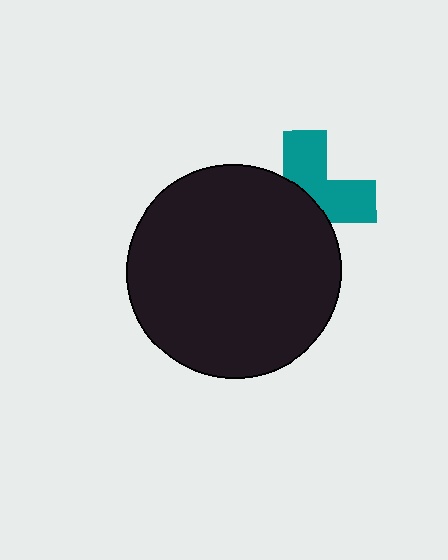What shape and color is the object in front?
The object in front is a black circle.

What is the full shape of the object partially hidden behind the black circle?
The partially hidden object is a teal cross.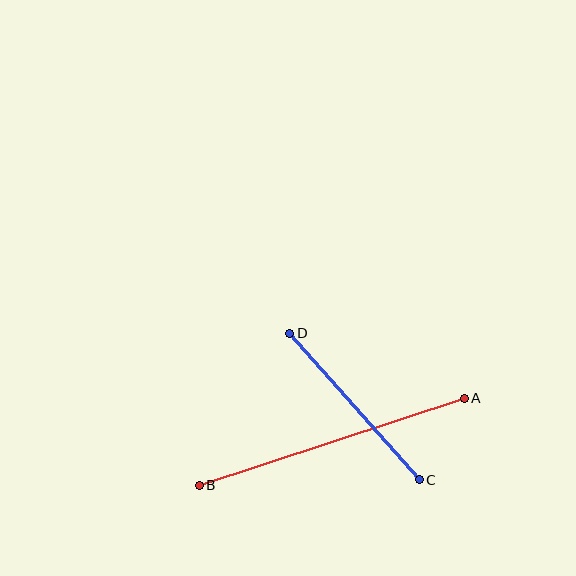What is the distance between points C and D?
The distance is approximately 195 pixels.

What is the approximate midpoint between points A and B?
The midpoint is at approximately (332, 442) pixels.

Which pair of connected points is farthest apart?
Points A and B are farthest apart.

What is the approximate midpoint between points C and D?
The midpoint is at approximately (354, 406) pixels.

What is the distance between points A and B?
The distance is approximately 279 pixels.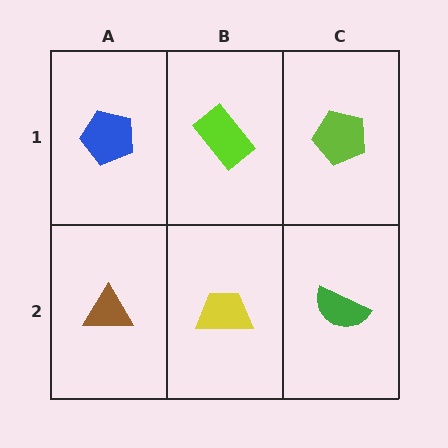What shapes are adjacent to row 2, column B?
A lime rectangle (row 1, column B), a brown triangle (row 2, column A), a green semicircle (row 2, column C).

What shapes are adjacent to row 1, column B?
A yellow trapezoid (row 2, column B), a blue pentagon (row 1, column A), a lime pentagon (row 1, column C).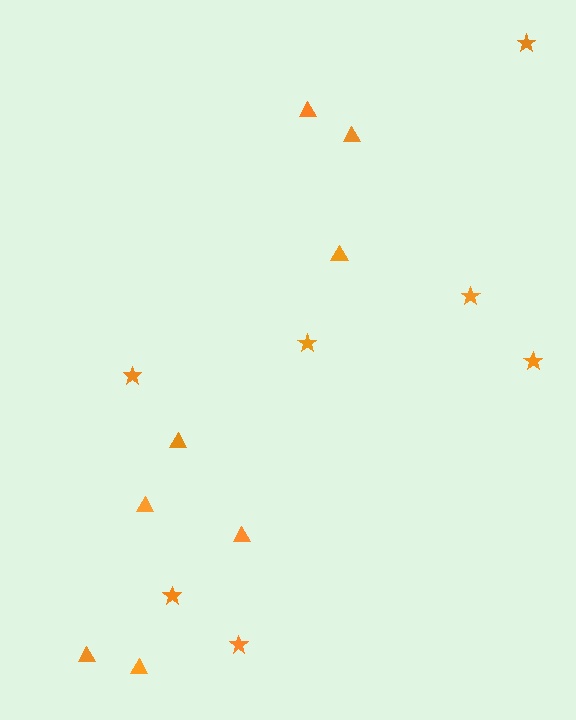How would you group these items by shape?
There are 2 groups: one group of stars (7) and one group of triangles (8).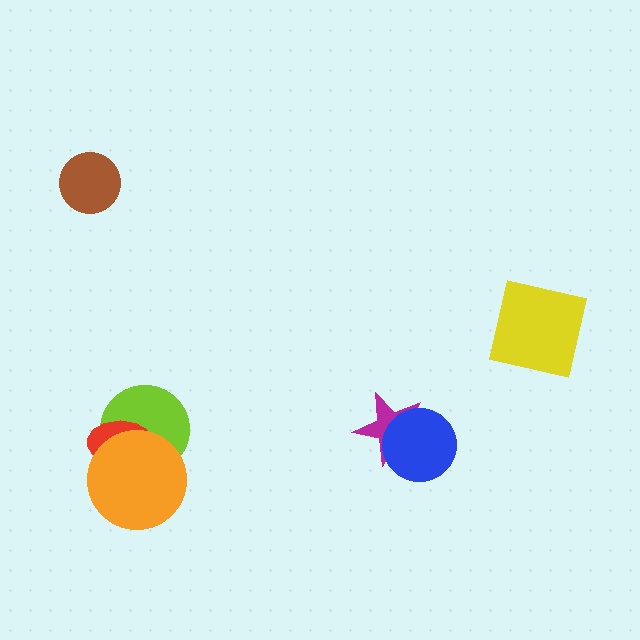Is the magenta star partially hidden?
Yes, it is partially covered by another shape.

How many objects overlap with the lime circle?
2 objects overlap with the lime circle.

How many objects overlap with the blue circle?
1 object overlaps with the blue circle.